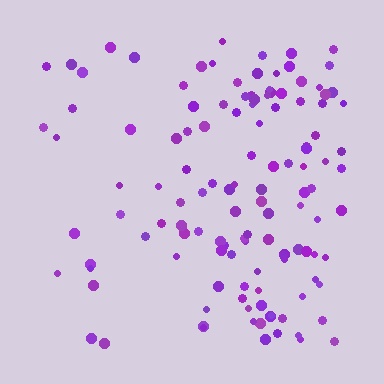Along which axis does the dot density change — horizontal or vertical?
Horizontal.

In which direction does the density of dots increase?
From left to right, with the right side densest.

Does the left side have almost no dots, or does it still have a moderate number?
Still a moderate number, just noticeably fewer than the right.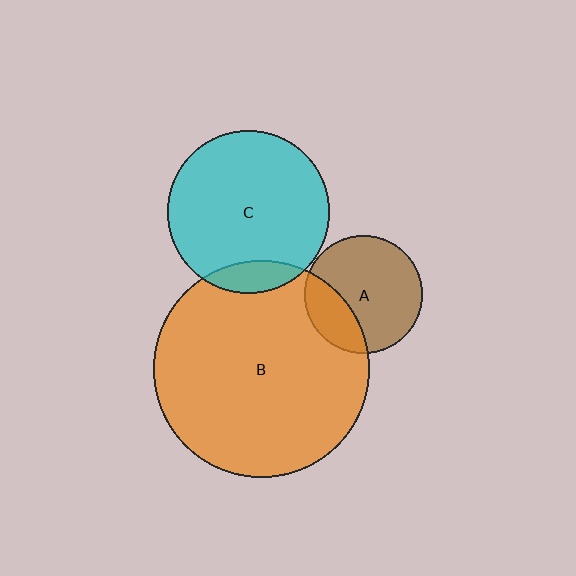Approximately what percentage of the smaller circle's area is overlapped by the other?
Approximately 10%.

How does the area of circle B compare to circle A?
Approximately 3.4 times.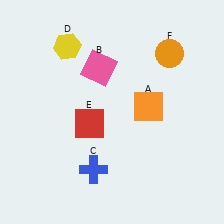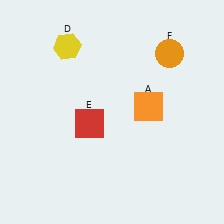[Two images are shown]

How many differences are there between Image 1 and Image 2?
There are 2 differences between the two images.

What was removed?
The blue cross (C), the pink square (B) were removed in Image 2.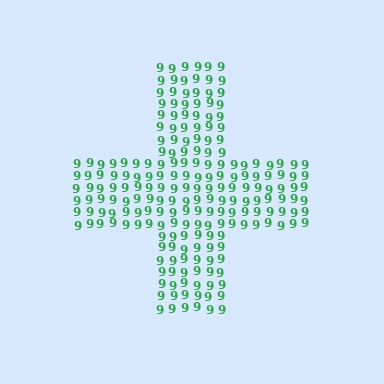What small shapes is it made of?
It is made of small digit 9's.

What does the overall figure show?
The overall figure shows a cross.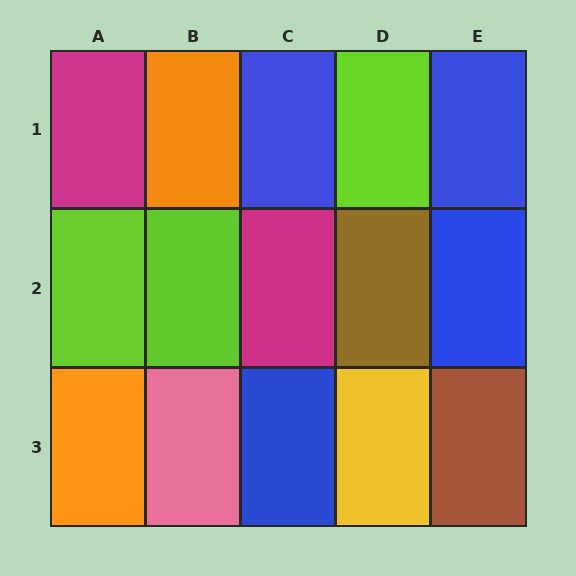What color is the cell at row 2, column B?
Lime.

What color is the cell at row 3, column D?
Yellow.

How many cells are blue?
4 cells are blue.